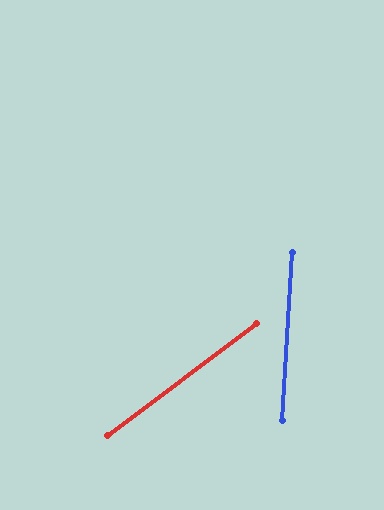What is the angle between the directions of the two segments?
Approximately 50 degrees.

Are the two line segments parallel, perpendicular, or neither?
Neither parallel nor perpendicular — they differ by about 50°.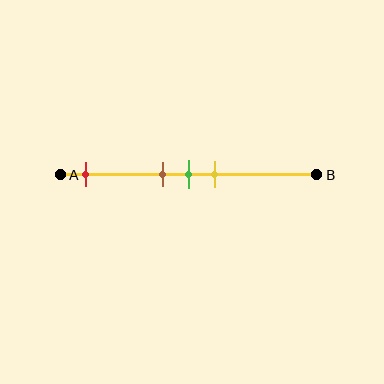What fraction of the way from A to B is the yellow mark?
The yellow mark is approximately 60% (0.6) of the way from A to B.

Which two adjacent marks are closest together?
The brown and green marks are the closest adjacent pair.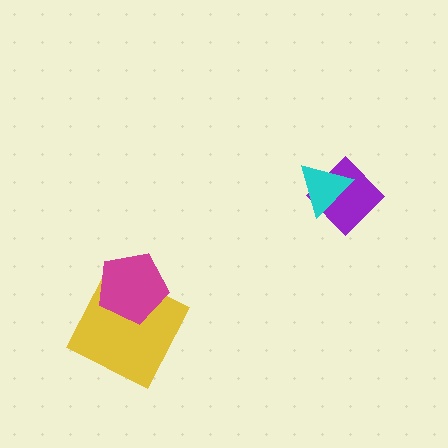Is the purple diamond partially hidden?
Yes, it is partially covered by another shape.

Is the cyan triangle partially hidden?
No, no other shape covers it.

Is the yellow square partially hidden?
Yes, it is partially covered by another shape.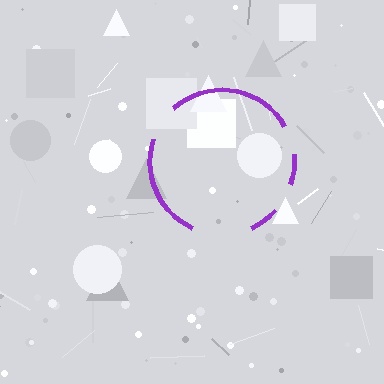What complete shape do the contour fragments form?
The contour fragments form a circle.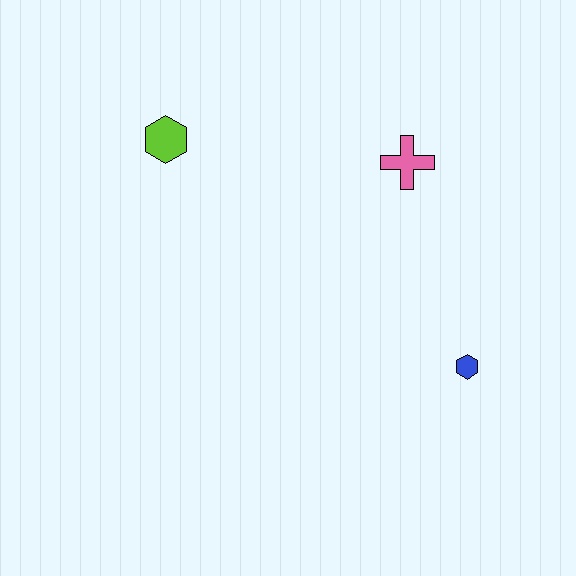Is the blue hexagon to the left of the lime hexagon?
No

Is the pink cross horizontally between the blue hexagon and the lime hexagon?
Yes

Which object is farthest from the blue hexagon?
The lime hexagon is farthest from the blue hexagon.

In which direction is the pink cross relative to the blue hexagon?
The pink cross is above the blue hexagon.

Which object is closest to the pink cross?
The blue hexagon is closest to the pink cross.